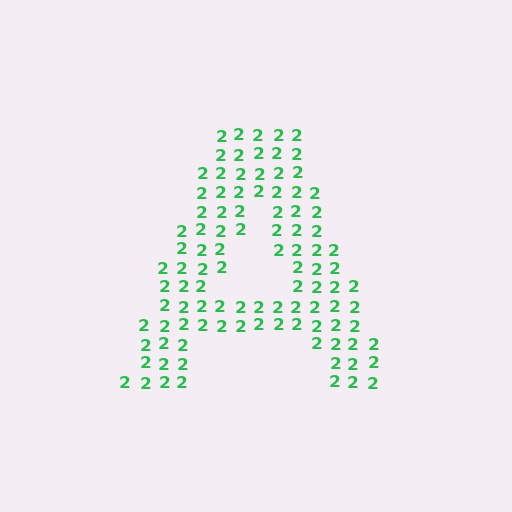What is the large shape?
The large shape is the letter A.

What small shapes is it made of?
It is made of small digit 2's.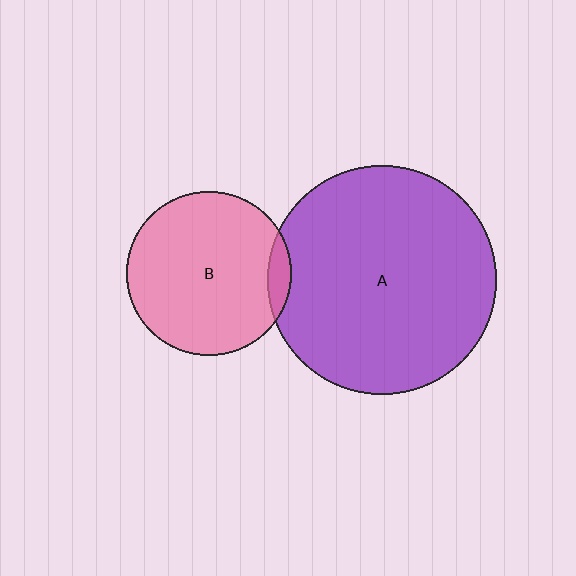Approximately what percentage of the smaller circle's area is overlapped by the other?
Approximately 5%.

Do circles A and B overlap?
Yes.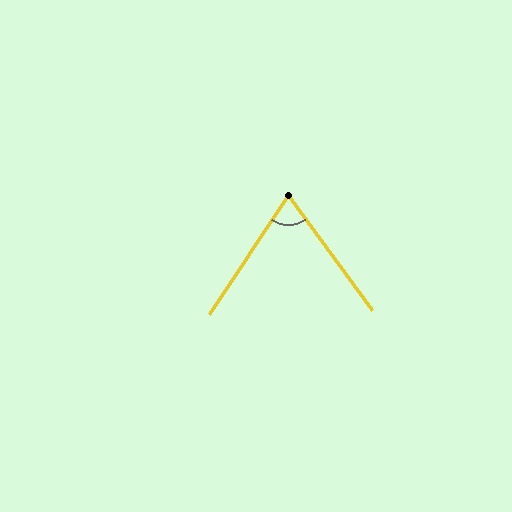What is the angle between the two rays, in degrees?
Approximately 69 degrees.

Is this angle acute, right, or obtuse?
It is acute.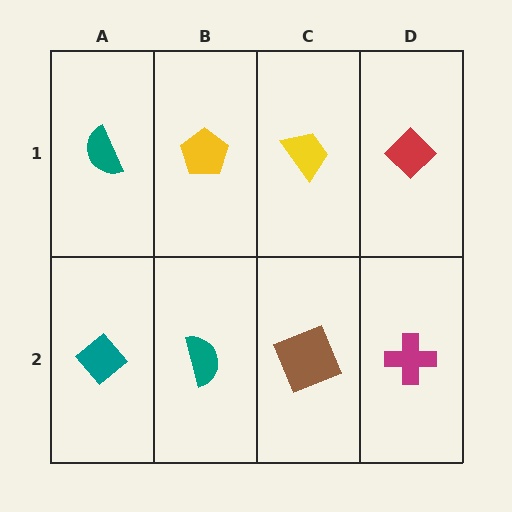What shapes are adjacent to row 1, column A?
A teal diamond (row 2, column A), a yellow pentagon (row 1, column B).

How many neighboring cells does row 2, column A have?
2.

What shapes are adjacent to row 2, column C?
A yellow trapezoid (row 1, column C), a teal semicircle (row 2, column B), a magenta cross (row 2, column D).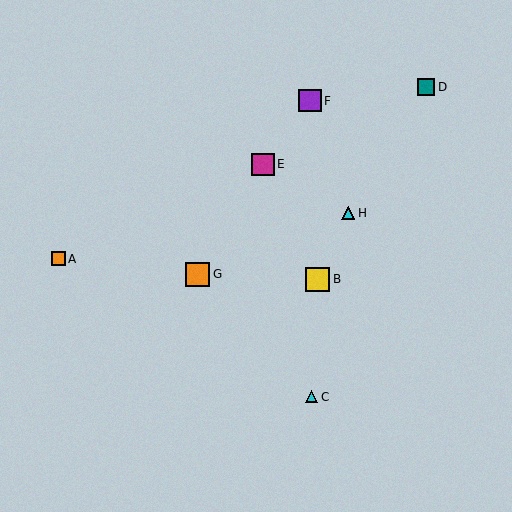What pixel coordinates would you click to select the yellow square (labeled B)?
Click at (318, 279) to select the yellow square B.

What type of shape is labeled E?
Shape E is a magenta square.